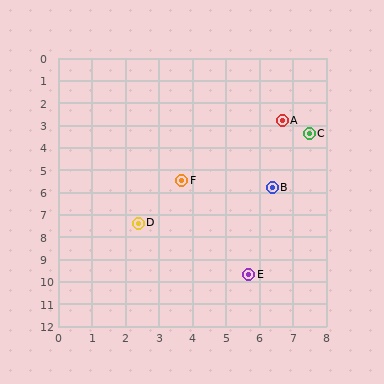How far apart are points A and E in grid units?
Points A and E are about 7.0 grid units apart.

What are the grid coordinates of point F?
Point F is at approximately (3.7, 5.5).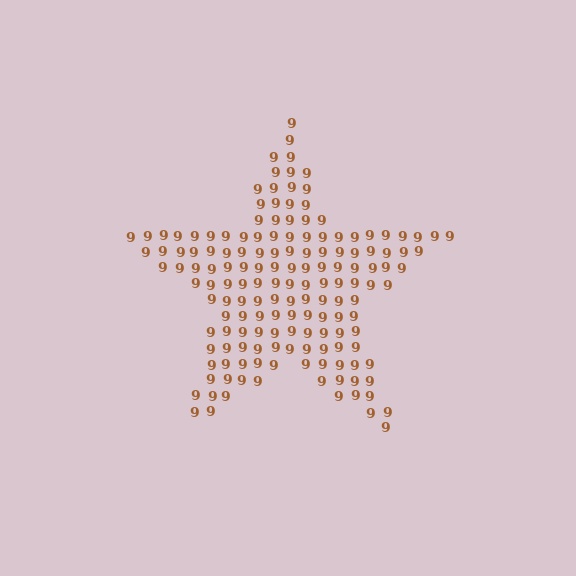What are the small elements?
The small elements are digit 9's.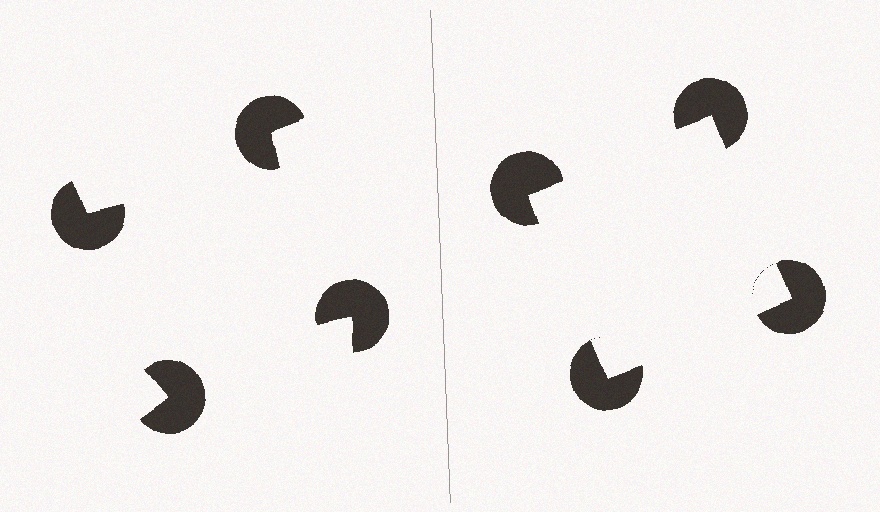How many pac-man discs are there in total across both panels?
8 — 4 on each side.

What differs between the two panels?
The pac-man discs are positioned identically on both sides; only the wedge orientations differ. On the right they align to a square; on the left they are misaligned.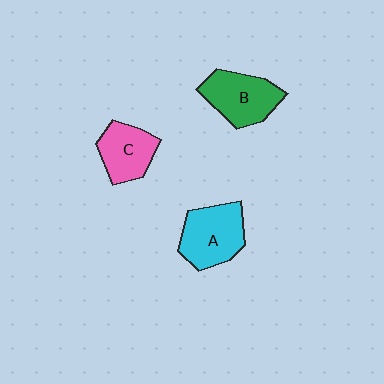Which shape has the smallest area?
Shape C (pink).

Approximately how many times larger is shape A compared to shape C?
Approximately 1.3 times.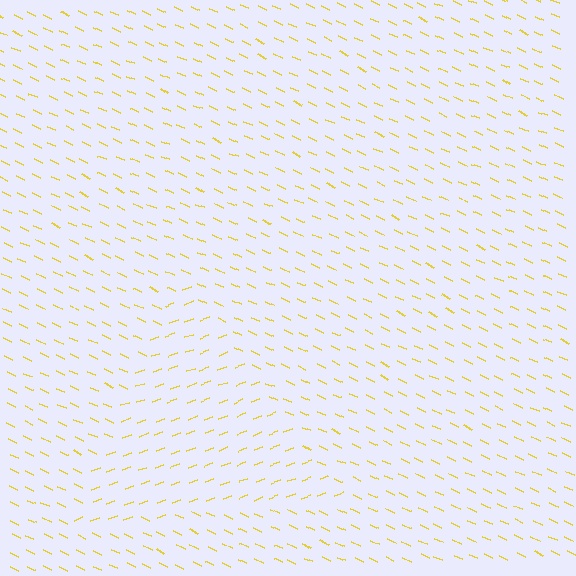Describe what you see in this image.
The image is filled with small yellow line segments. A triangle region in the image has lines oriented differently from the surrounding lines, creating a visible texture boundary.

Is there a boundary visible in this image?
Yes, there is a texture boundary formed by a change in line orientation.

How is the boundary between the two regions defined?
The boundary is defined purely by a change in line orientation (approximately 45 degrees difference). All lines are the same color and thickness.